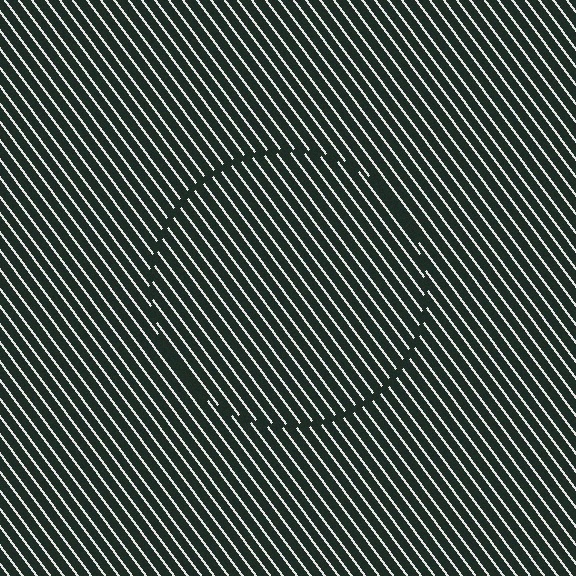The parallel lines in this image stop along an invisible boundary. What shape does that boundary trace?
An illusory circle. The interior of the shape contains the same grating, shifted by half a period — the contour is defined by the phase discontinuity where line-ends from the inner and outer gratings abut.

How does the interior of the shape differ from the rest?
The interior of the shape contains the same grating, shifted by half a period — the contour is defined by the phase discontinuity where line-ends from the inner and outer gratings abut.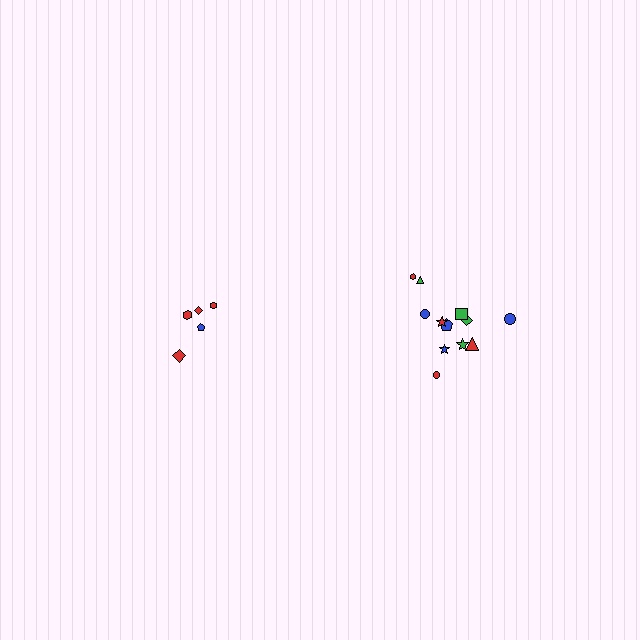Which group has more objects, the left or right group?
The right group.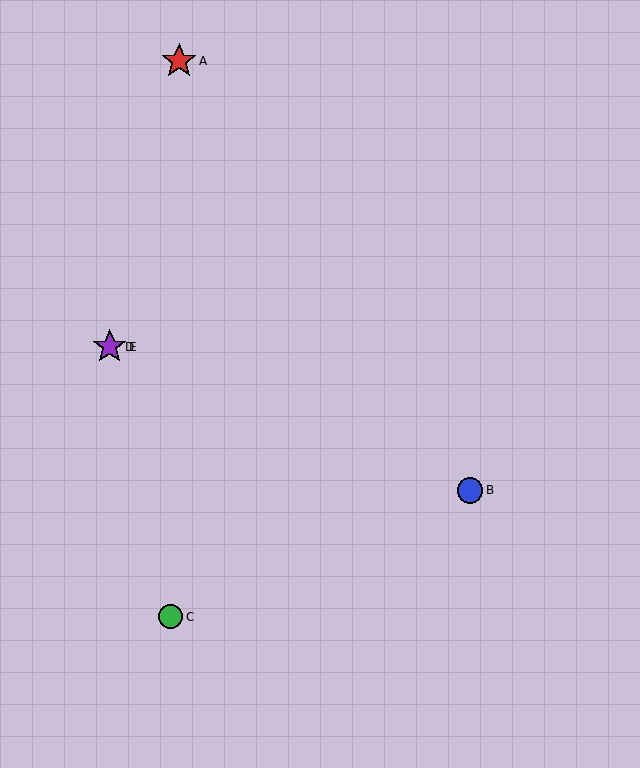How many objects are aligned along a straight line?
3 objects (B, D, E) are aligned along a straight line.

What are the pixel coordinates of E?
Object E is at (110, 347).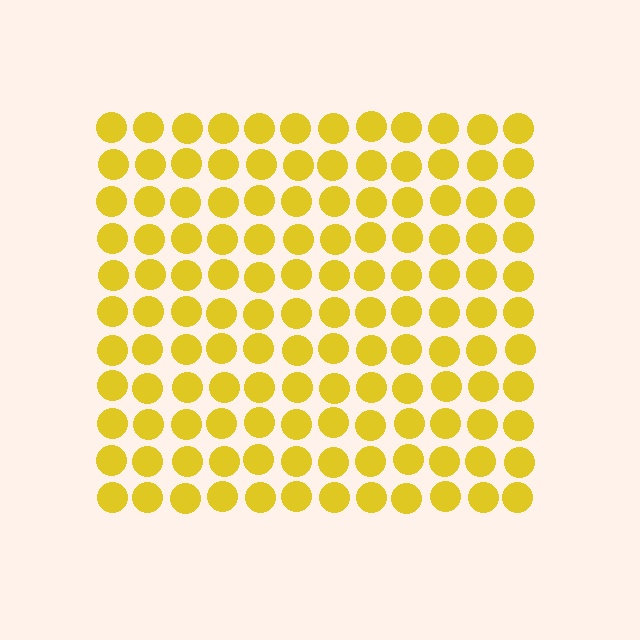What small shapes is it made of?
It is made of small circles.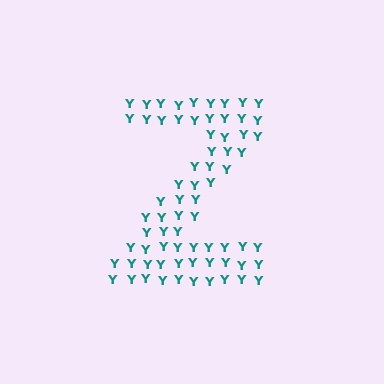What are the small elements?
The small elements are letter Y's.